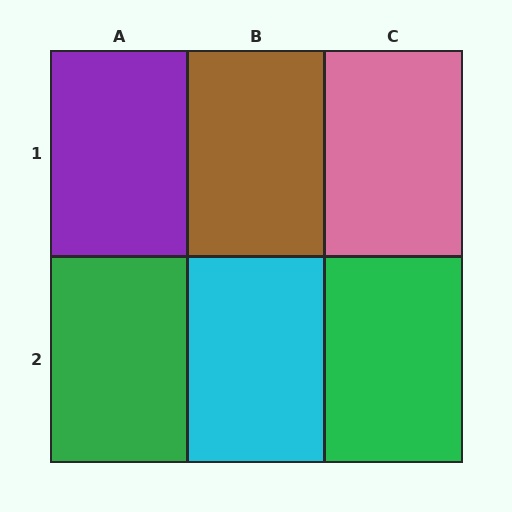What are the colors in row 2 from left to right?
Green, cyan, green.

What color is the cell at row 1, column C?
Pink.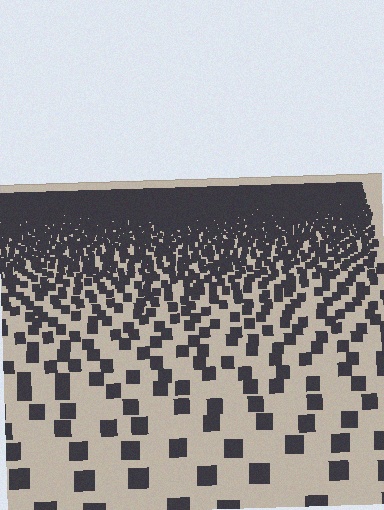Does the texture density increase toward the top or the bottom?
Density increases toward the top.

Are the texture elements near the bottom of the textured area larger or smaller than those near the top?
Larger. Near the bottom, elements are closer to the viewer and appear at a bigger on-screen size.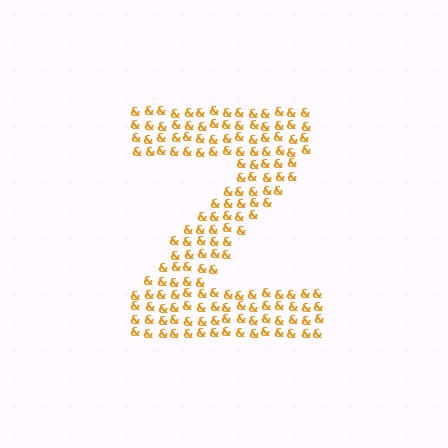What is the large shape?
The large shape is the letter Z.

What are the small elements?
The small elements are ampersands.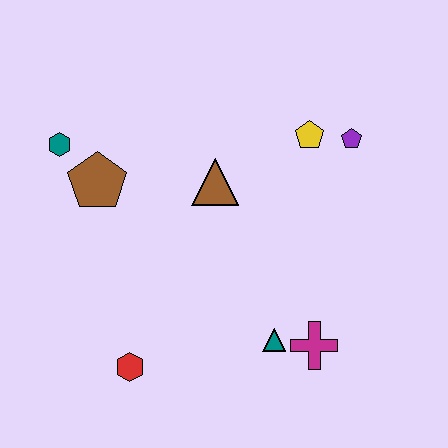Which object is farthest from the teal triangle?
The teal hexagon is farthest from the teal triangle.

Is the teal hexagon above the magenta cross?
Yes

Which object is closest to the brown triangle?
The yellow pentagon is closest to the brown triangle.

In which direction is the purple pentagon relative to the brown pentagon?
The purple pentagon is to the right of the brown pentagon.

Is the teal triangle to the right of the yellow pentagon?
No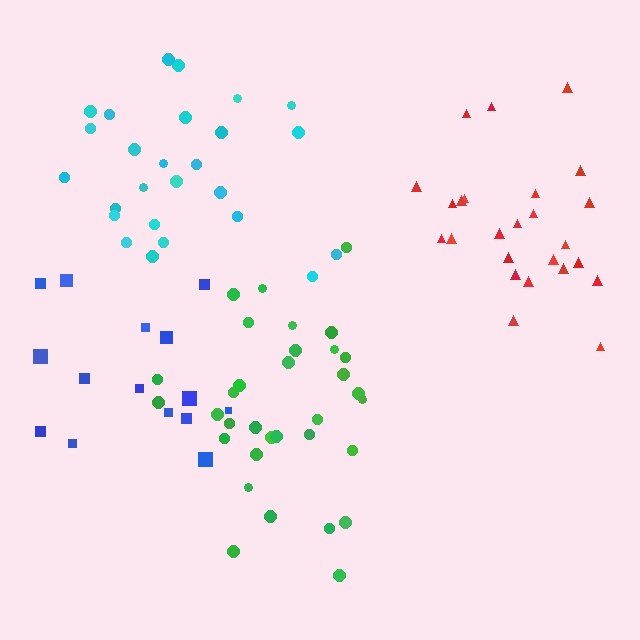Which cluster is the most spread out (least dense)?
Blue.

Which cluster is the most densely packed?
Green.